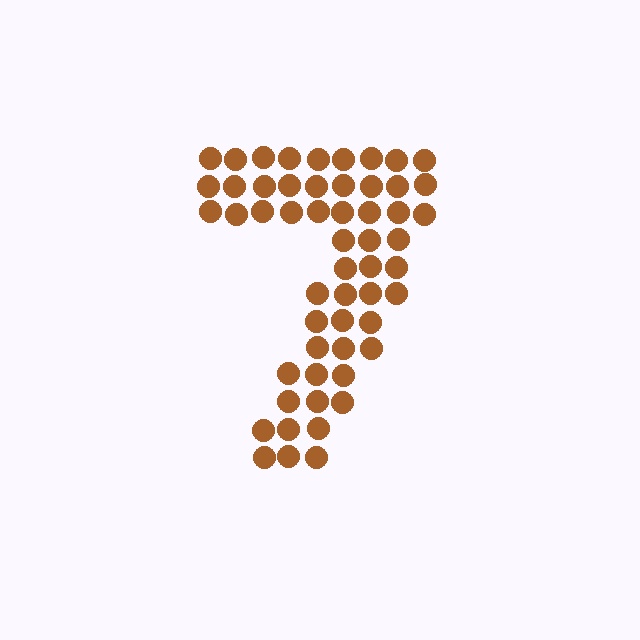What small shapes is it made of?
It is made of small circles.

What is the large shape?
The large shape is the digit 7.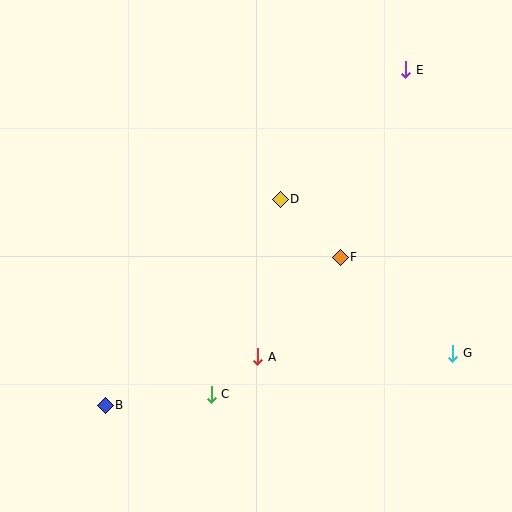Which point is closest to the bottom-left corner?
Point B is closest to the bottom-left corner.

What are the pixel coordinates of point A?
Point A is at (258, 357).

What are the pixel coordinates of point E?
Point E is at (406, 70).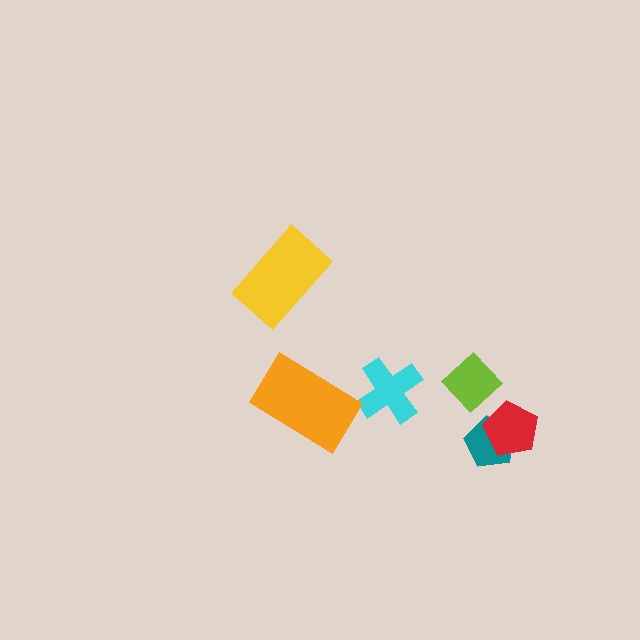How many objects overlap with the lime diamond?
0 objects overlap with the lime diamond.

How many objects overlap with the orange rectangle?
0 objects overlap with the orange rectangle.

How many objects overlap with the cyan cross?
0 objects overlap with the cyan cross.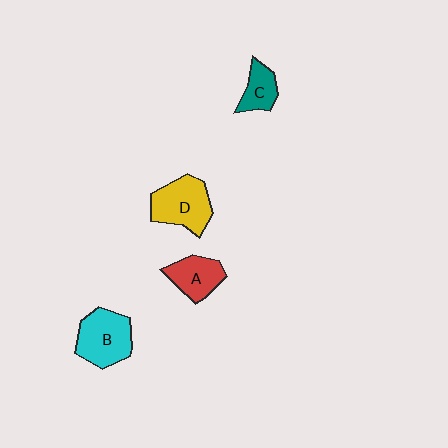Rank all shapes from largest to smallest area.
From largest to smallest: B (cyan), D (yellow), A (red), C (teal).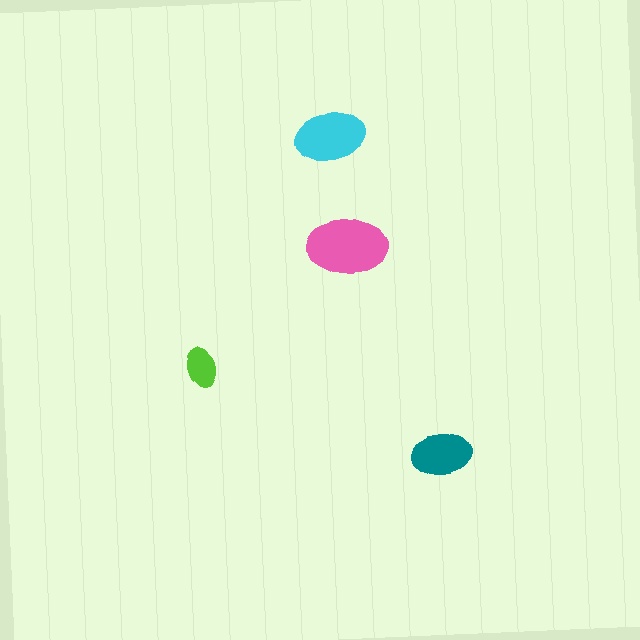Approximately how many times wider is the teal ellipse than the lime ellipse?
About 1.5 times wider.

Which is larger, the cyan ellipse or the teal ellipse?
The cyan one.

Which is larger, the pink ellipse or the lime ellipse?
The pink one.